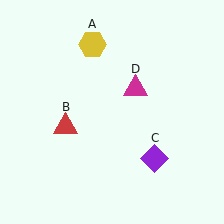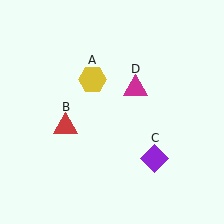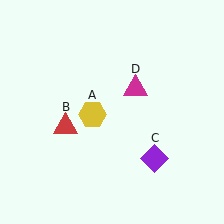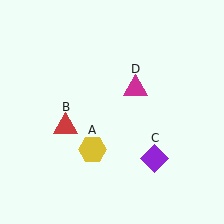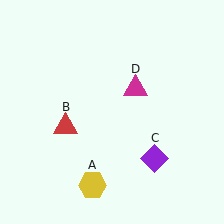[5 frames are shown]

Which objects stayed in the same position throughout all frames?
Red triangle (object B) and purple diamond (object C) and magenta triangle (object D) remained stationary.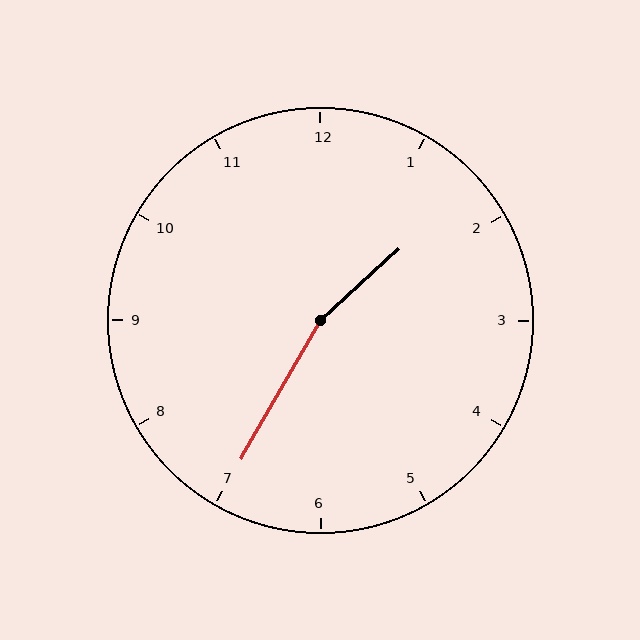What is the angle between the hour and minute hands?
Approximately 162 degrees.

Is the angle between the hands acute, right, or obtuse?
It is obtuse.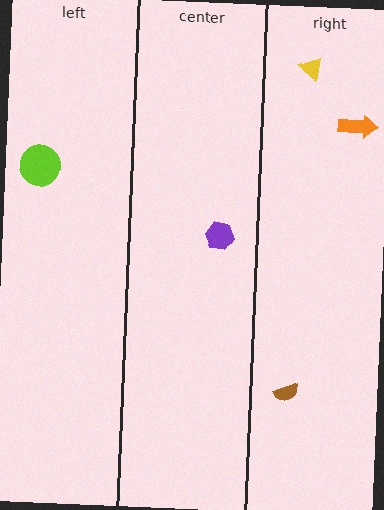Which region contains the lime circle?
The left region.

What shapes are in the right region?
The yellow triangle, the brown semicircle, the orange arrow.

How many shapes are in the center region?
1.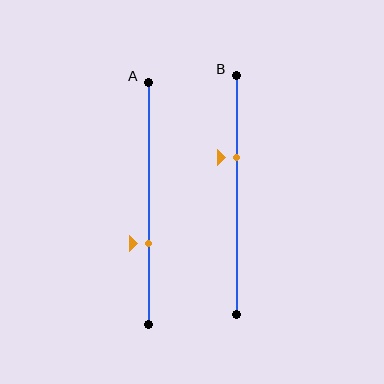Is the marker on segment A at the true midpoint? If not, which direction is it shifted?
No, the marker on segment A is shifted downward by about 16% of the segment length.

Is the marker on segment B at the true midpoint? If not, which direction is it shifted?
No, the marker on segment B is shifted upward by about 16% of the segment length.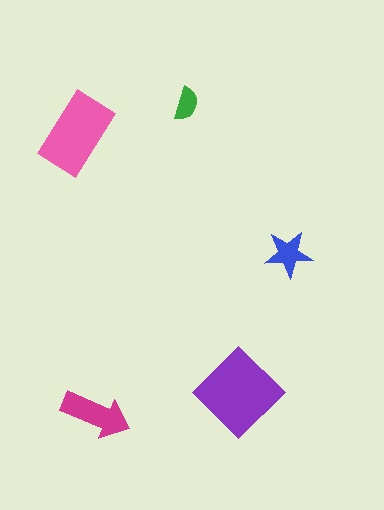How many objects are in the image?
There are 5 objects in the image.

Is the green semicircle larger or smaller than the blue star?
Smaller.